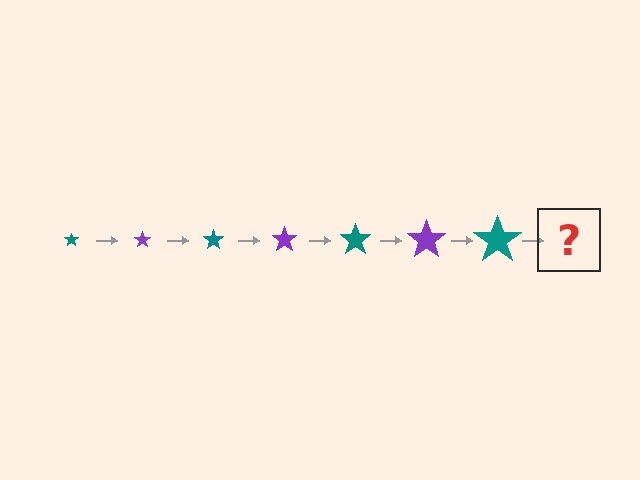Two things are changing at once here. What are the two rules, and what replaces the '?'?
The two rules are that the star grows larger each step and the color cycles through teal and purple. The '?' should be a purple star, larger than the previous one.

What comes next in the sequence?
The next element should be a purple star, larger than the previous one.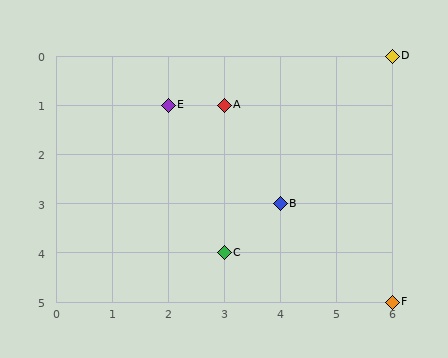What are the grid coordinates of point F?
Point F is at grid coordinates (6, 5).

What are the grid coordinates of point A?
Point A is at grid coordinates (3, 1).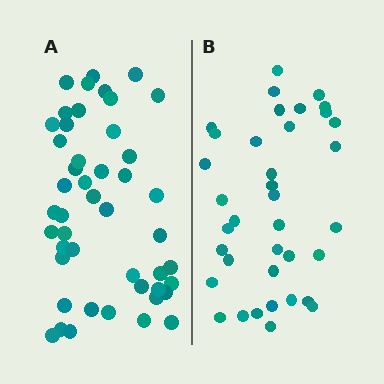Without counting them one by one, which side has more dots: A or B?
Region A (the left region) has more dots.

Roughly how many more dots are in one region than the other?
Region A has roughly 10 or so more dots than region B.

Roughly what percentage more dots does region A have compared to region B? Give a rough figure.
About 25% more.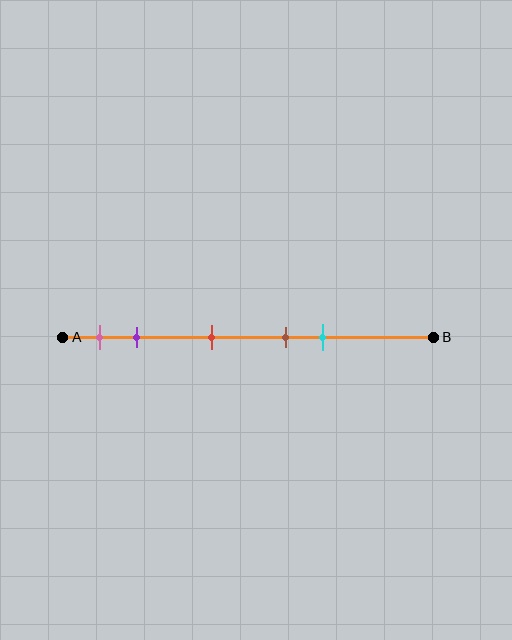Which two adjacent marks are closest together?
The brown and cyan marks are the closest adjacent pair.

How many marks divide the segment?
There are 5 marks dividing the segment.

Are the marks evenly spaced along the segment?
No, the marks are not evenly spaced.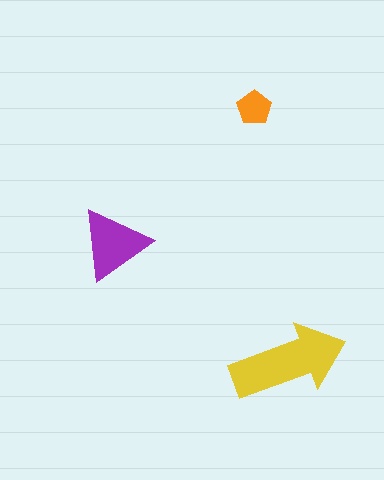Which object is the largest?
The yellow arrow.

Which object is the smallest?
The orange pentagon.